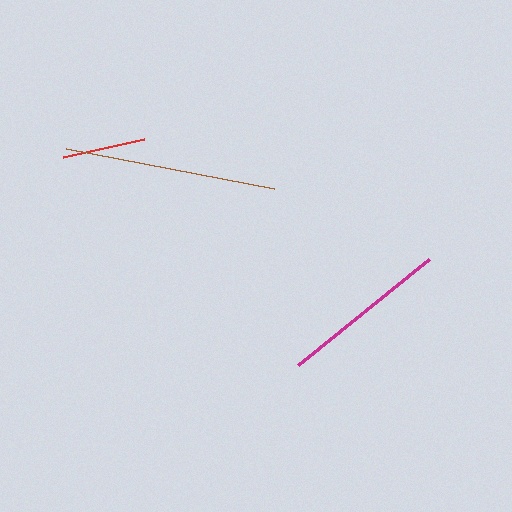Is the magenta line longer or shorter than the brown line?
The brown line is longer than the magenta line.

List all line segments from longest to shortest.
From longest to shortest: brown, magenta, red.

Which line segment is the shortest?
The red line is the shortest at approximately 83 pixels.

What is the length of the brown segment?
The brown segment is approximately 212 pixels long.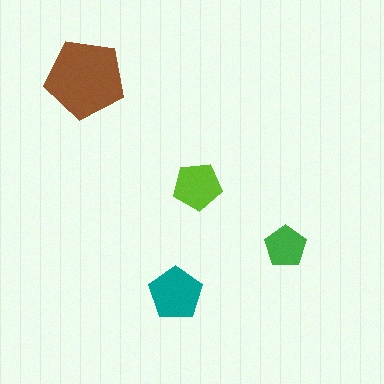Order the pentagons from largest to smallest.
the brown one, the teal one, the lime one, the green one.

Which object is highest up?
The brown pentagon is topmost.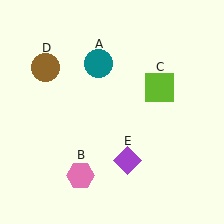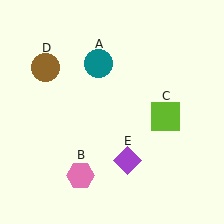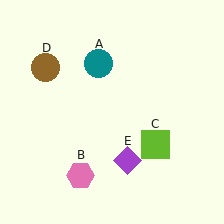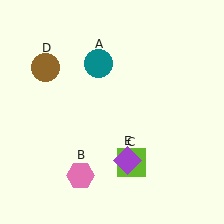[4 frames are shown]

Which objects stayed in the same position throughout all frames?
Teal circle (object A) and pink hexagon (object B) and brown circle (object D) and purple diamond (object E) remained stationary.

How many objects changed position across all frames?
1 object changed position: lime square (object C).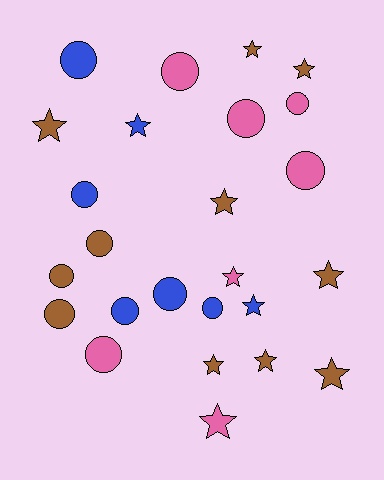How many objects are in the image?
There are 25 objects.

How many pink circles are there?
There are 5 pink circles.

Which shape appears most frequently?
Circle, with 13 objects.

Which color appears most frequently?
Brown, with 11 objects.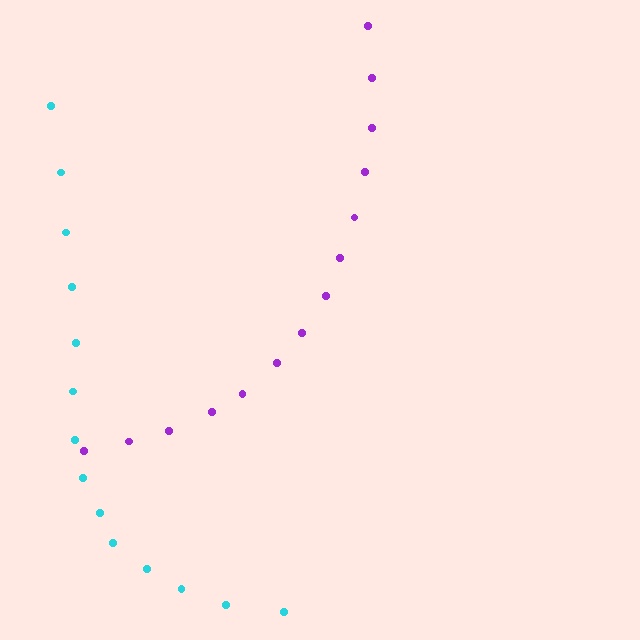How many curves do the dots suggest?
There are 2 distinct paths.